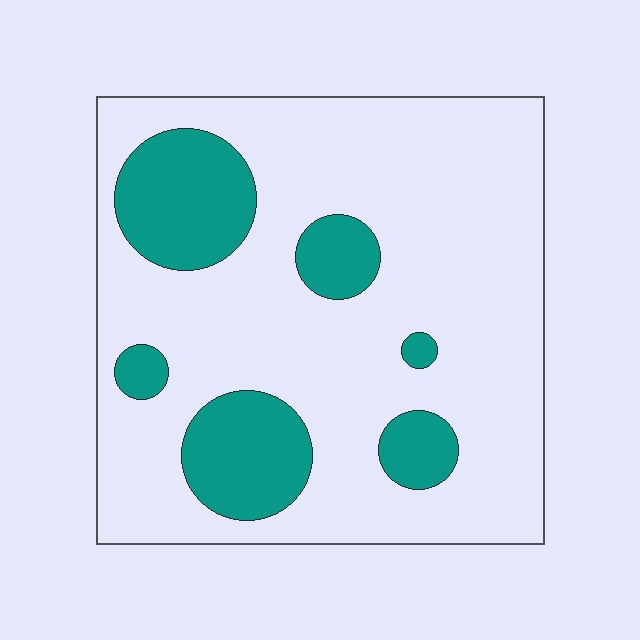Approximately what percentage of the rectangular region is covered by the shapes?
Approximately 20%.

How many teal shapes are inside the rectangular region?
6.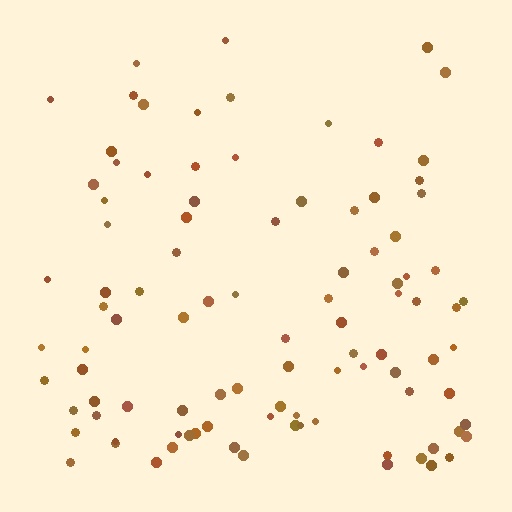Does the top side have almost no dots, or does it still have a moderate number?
Still a moderate number, just noticeably fewer than the bottom.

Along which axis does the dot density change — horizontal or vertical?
Vertical.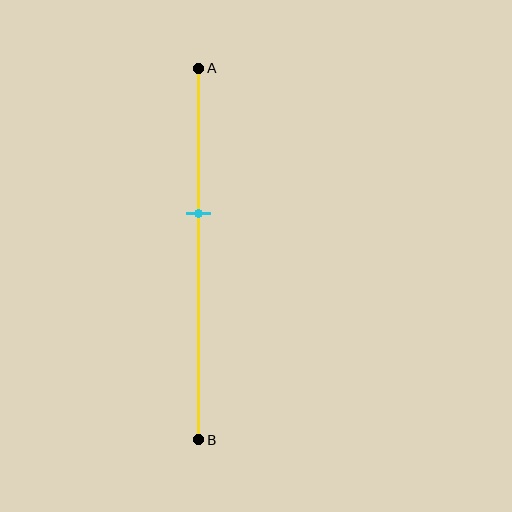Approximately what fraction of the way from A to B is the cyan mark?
The cyan mark is approximately 40% of the way from A to B.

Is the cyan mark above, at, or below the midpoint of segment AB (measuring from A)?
The cyan mark is above the midpoint of segment AB.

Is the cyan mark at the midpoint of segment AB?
No, the mark is at about 40% from A, not at the 50% midpoint.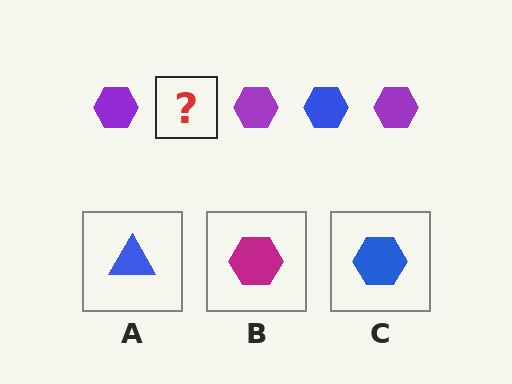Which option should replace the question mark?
Option C.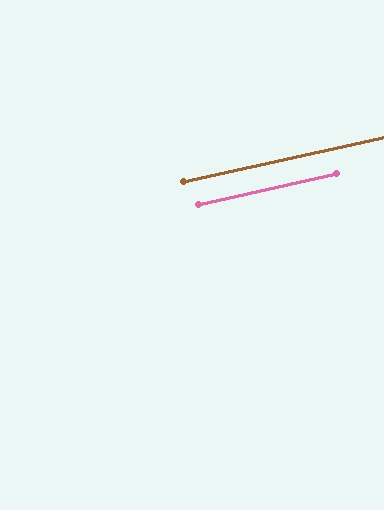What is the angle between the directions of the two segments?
Approximately 0 degrees.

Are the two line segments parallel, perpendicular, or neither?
Parallel — their directions differ by only 0.4°.